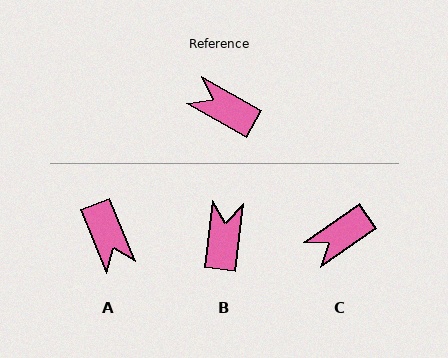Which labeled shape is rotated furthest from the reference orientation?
A, about 142 degrees away.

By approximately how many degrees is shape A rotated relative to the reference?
Approximately 142 degrees counter-clockwise.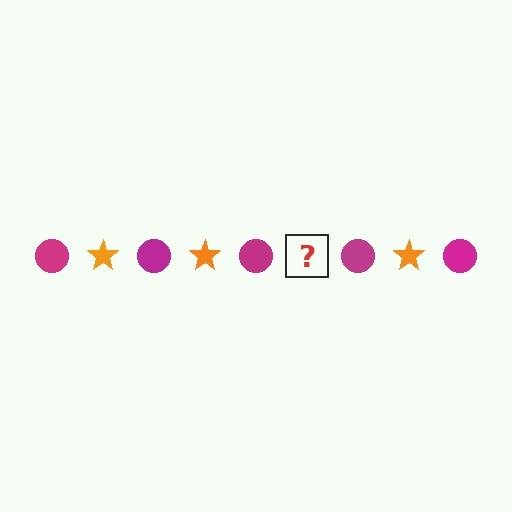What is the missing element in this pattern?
The missing element is an orange star.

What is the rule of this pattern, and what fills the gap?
The rule is that the pattern alternates between magenta circle and orange star. The gap should be filled with an orange star.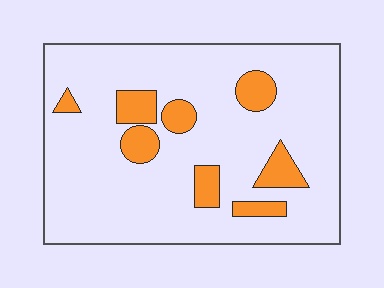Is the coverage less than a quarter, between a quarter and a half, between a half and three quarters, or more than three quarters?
Less than a quarter.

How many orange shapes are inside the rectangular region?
8.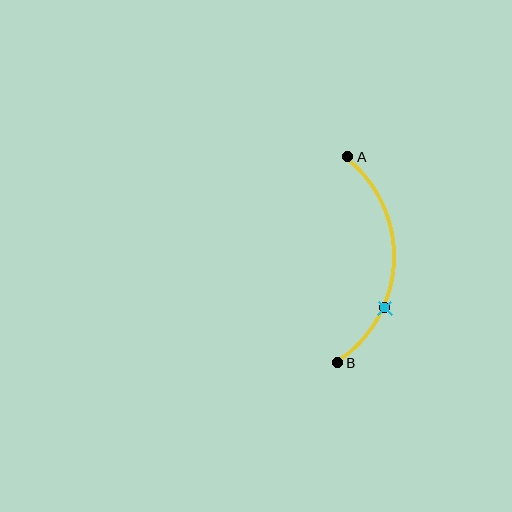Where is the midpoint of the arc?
The arc midpoint is the point on the curve farthest from the straight line joining A and B. It sits to the right of that line.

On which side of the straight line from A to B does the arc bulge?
The arc bulges to the right of the straight line connecting A and B.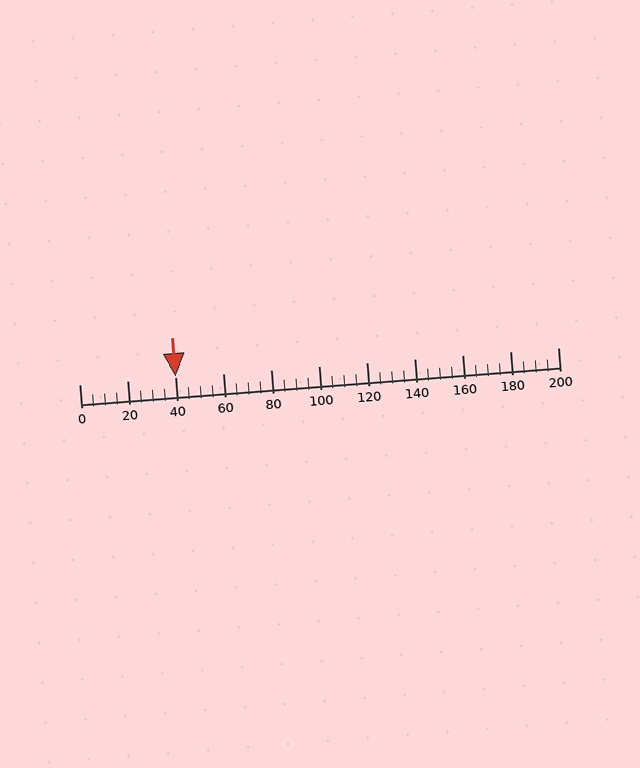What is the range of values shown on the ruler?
The ruler shows values from 0 to 200.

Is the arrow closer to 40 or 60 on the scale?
The arrow is closer to 40.